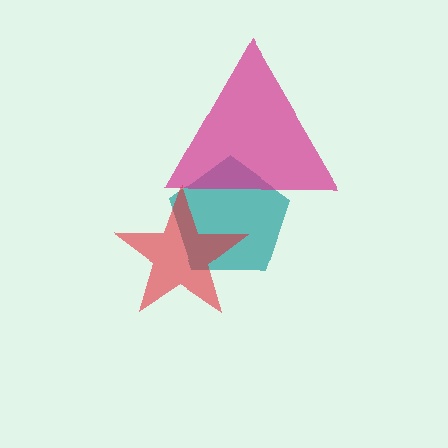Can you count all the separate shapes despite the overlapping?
Yes, there are 3 separate shapes.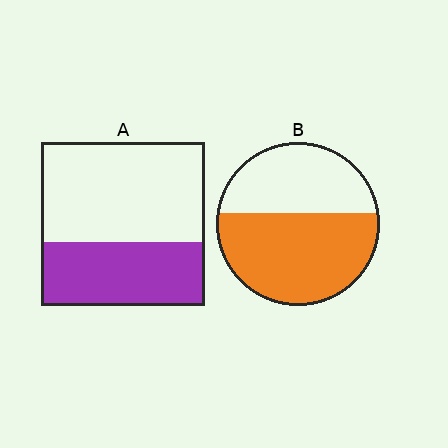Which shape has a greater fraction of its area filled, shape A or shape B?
Shape B.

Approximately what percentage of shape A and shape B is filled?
A is approximately 40% and B is approximately 60%.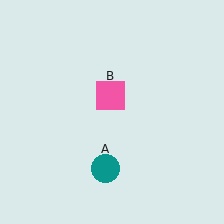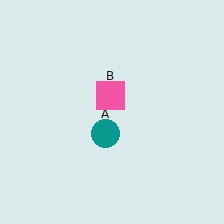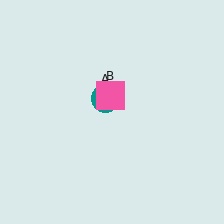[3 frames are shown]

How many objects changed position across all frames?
1 object changed position: teal circle (object A).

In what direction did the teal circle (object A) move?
The teal circle (object A) moved up.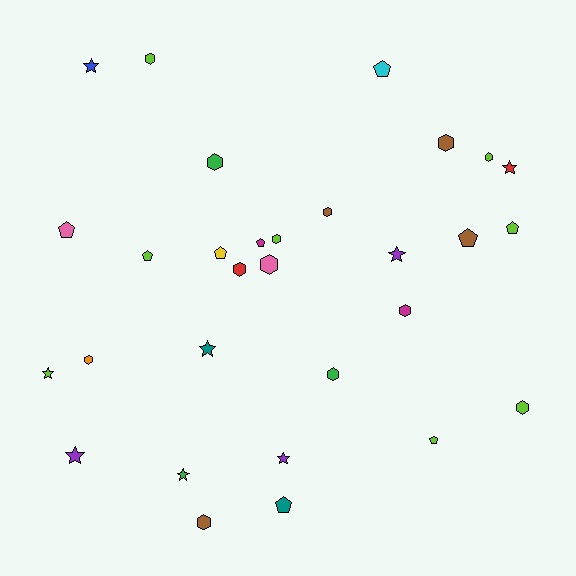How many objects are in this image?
There are 30 objects.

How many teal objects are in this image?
There are 2 teal objects.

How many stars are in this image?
There are 8 stars.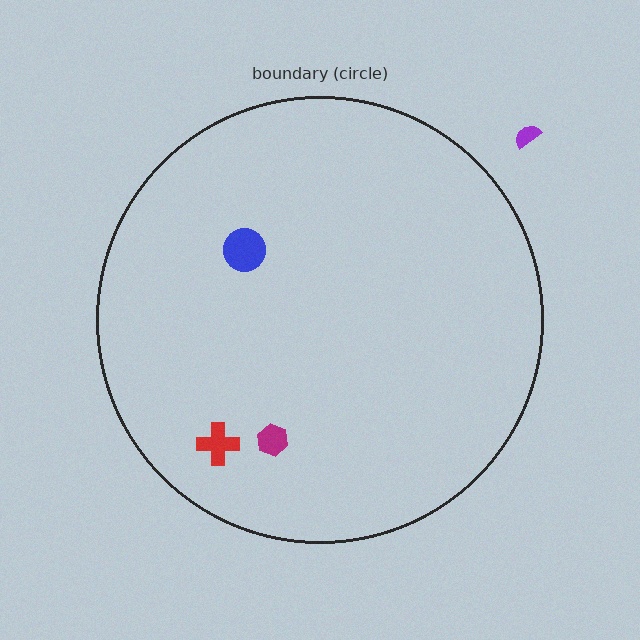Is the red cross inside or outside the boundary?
Inside.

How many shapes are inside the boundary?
3 inside, 1 outside.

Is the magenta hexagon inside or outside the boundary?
Inside.